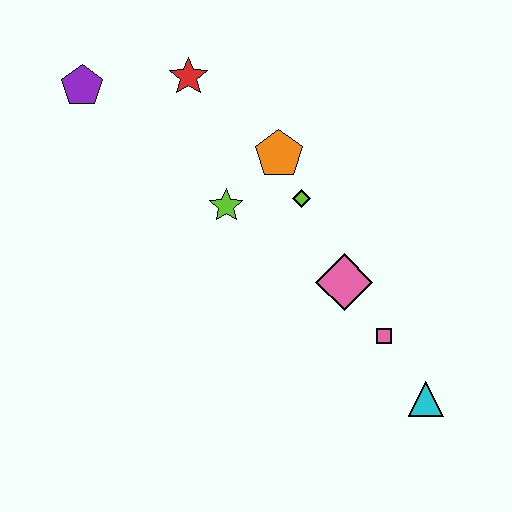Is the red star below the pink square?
No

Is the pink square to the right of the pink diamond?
Yes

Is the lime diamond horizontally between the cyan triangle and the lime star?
Yes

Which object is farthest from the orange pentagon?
The cyan triangle is farthest from the orange pentagon.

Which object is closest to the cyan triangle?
The pink square is closest to the cyan triangle.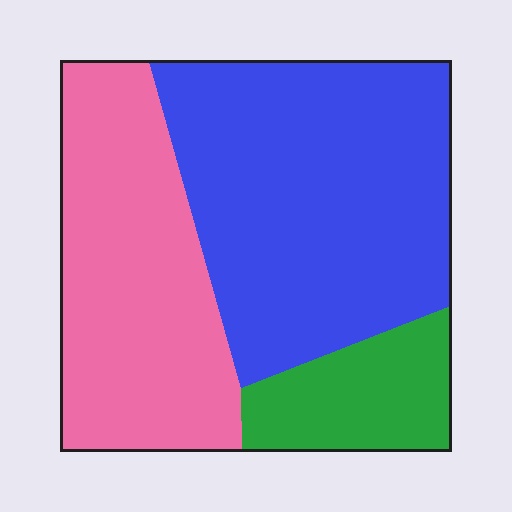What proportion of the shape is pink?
Pink covers 36% of the shape.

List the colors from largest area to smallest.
From largest to smallest: blue, pink, green.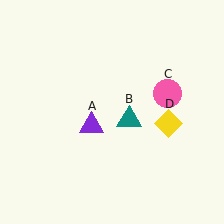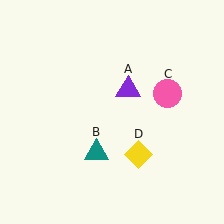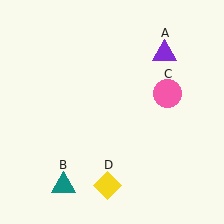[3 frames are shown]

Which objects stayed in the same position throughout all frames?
Pink circle (object C) remained stationary.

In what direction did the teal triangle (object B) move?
The teal triangle (object B) moved down and to the left.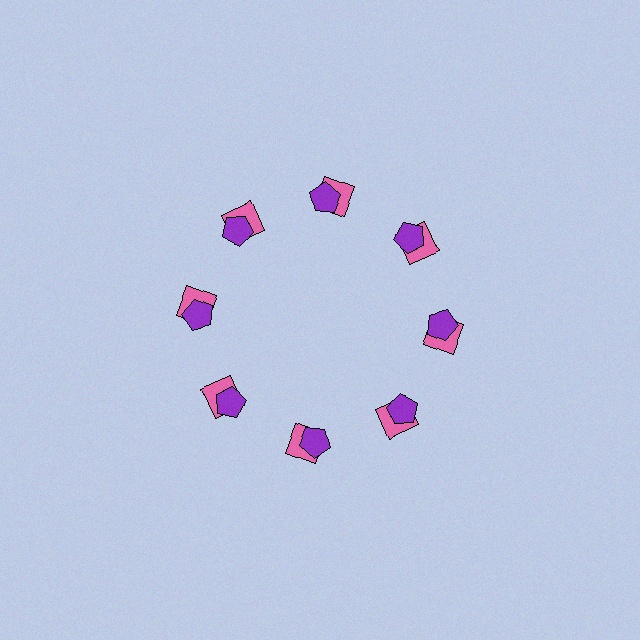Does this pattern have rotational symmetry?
Yes, this pattern has 8-fold rotational symmetry. It looks the same after rotating 45 degrees around the center.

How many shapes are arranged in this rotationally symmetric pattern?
There are 16 shapes, arranged in 8 groups of 2.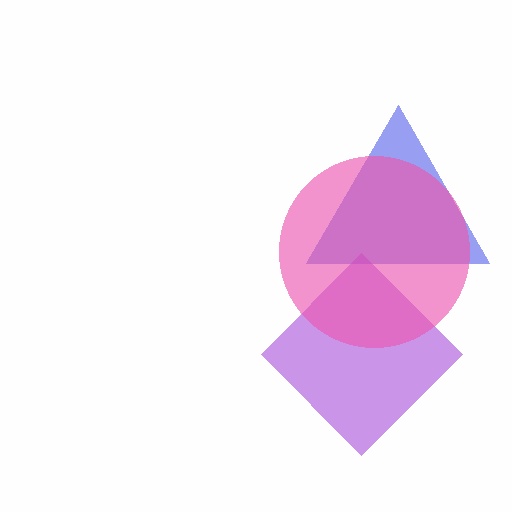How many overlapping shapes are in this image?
There are 3 overlapping shapes in the image.